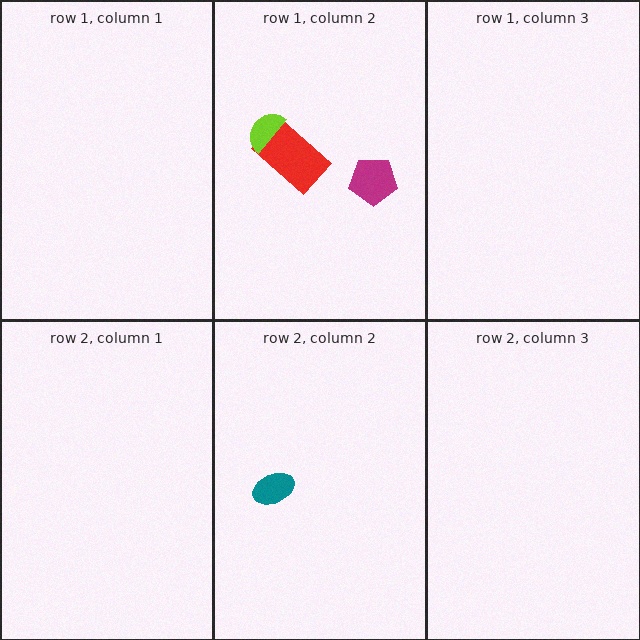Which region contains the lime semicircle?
The row 1, column 2 region.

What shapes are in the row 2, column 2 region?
The teal ellipse.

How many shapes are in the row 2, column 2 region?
1.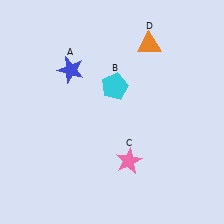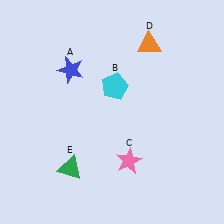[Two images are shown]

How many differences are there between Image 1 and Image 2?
There is 1 difference between the two images.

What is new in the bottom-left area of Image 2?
A green triangle (E) was added in the bottom-left area of Image 2.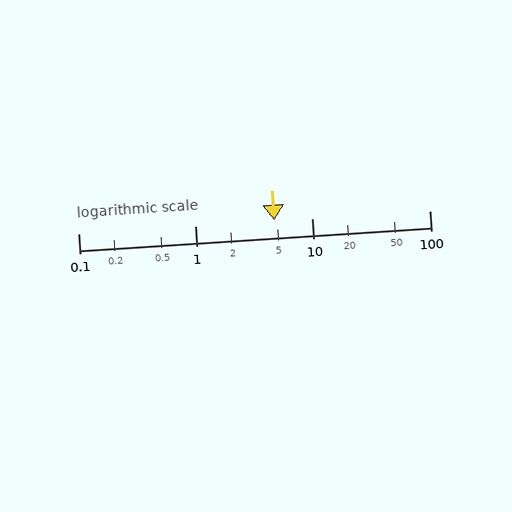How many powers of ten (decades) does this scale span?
The scale spans 3 decades, from 0.1 to 100.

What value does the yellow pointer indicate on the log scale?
The pointer indicates approximately 4.7.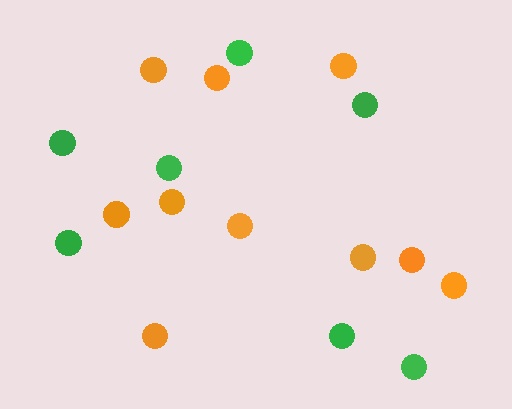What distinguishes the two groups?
There are 2 groups: one group of orange circles (10) and one group of green circles (7).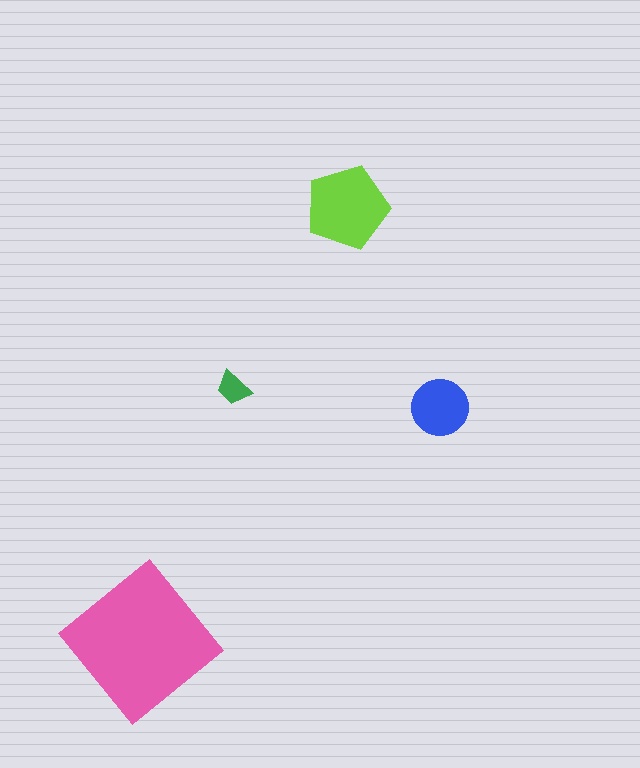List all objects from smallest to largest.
The green trapezoid, the blue circle, the lime pentagon, the pink diamond.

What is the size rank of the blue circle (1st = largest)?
3rd.